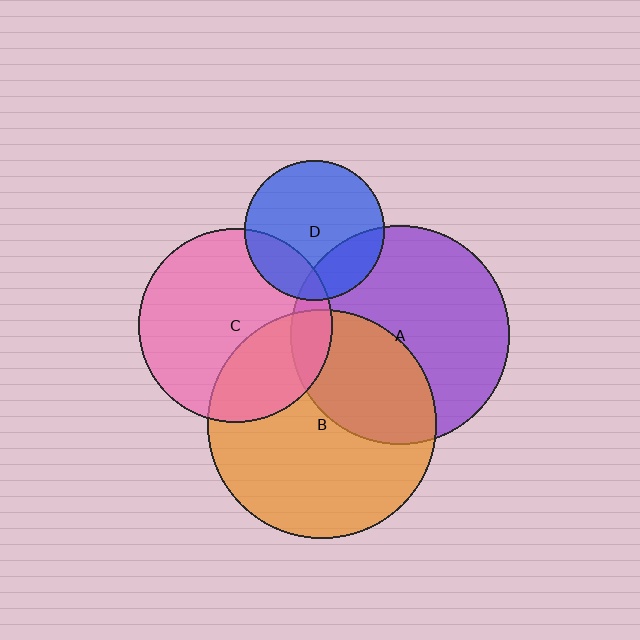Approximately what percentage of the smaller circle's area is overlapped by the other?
Approximately 25%.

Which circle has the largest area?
Circle B (orange).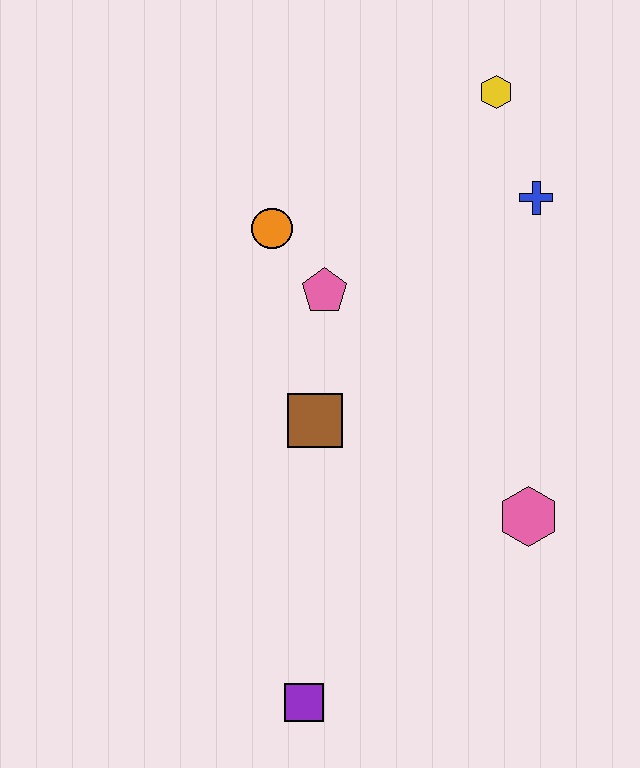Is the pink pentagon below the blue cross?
Yes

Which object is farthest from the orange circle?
The purple square is farthest from the orange circle.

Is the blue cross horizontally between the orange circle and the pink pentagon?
No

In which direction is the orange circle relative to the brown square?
The orange circle is above the brown square.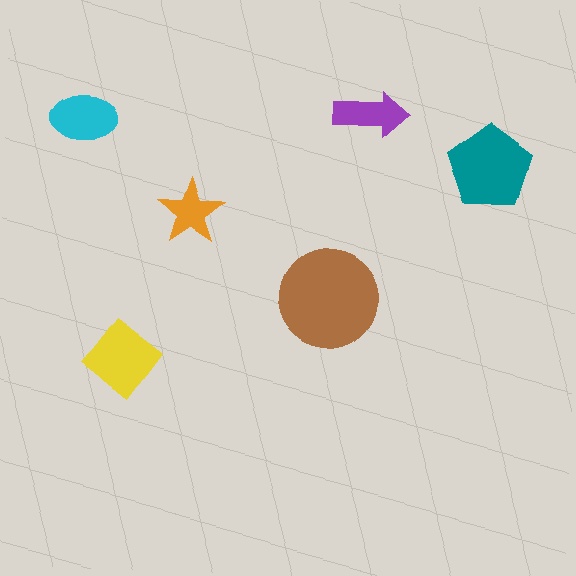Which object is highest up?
The purple arrow is topmost.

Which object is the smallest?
The orange star.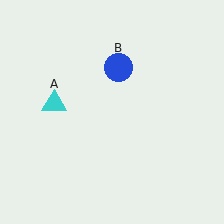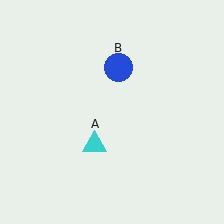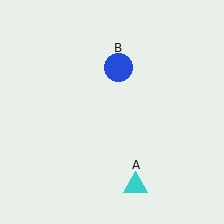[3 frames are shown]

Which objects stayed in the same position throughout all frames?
Blue circle (object B) remained stationary.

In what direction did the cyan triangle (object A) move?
The cyan triangle (object A) moved down and to the right.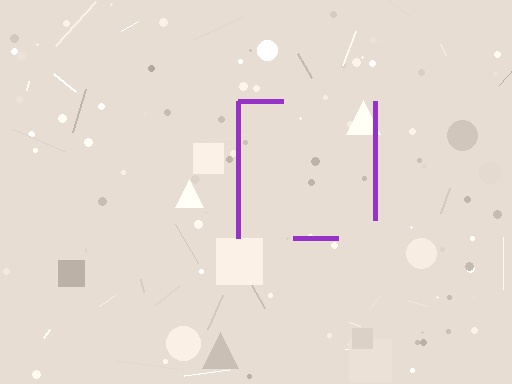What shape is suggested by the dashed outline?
The dashed outline suggests a square.